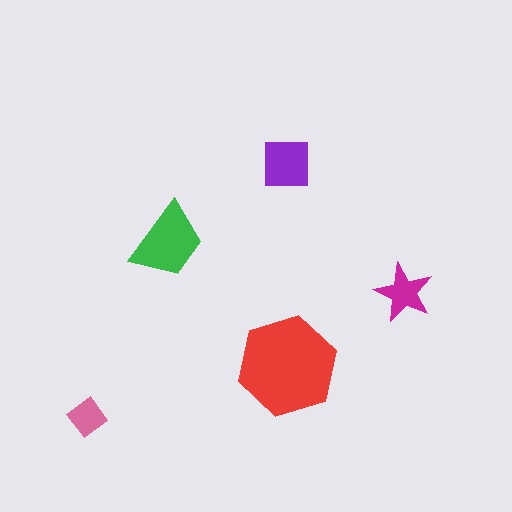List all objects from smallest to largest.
The pink diamond, the magenta star, the purple square, the green trapezoid, the red hexagon.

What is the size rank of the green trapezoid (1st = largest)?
2nd.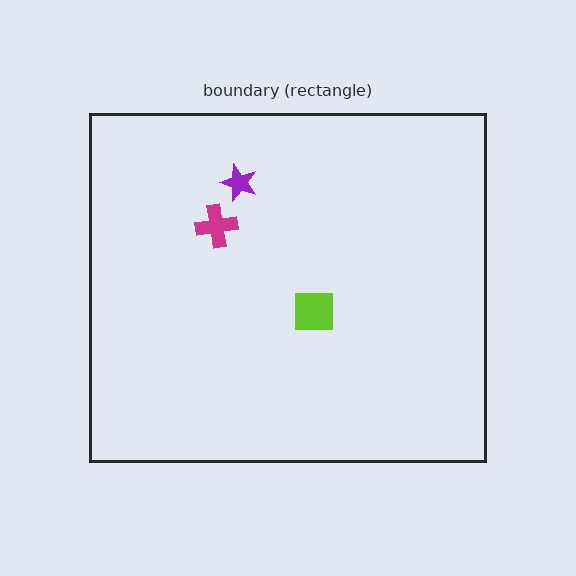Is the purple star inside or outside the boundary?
Inside.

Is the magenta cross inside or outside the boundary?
Inside.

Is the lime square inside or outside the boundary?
Inside.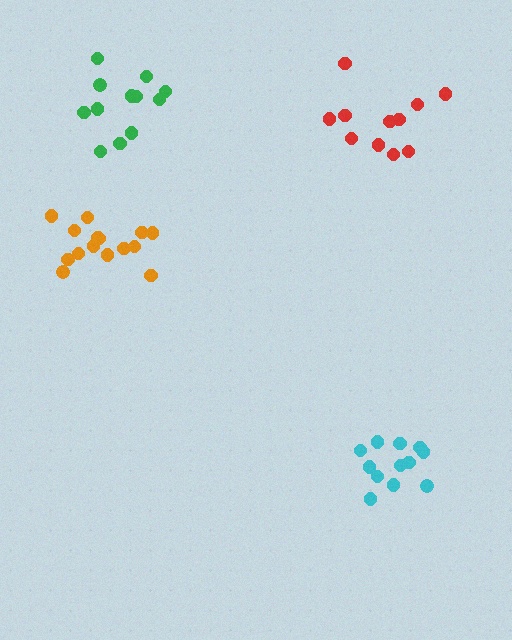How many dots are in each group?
Group 1: 12 dots, Group 2: 11 dots, Group 3: 12 dots, Group 4: 15 dots (50 total).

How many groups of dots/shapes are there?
There are 4 groups.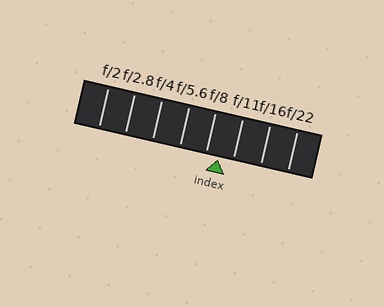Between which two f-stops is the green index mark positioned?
The index mark is between f/8 and f/11.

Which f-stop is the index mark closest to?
The index mark is closest to f/8.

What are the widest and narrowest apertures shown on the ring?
The widest aperture shown is f/2 and the narrowest is f/22.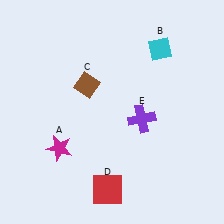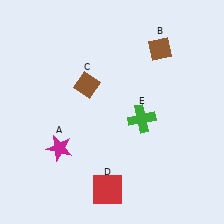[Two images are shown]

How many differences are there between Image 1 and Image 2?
There are 2 differences between the two images.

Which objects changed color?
B changed from cyan to brown. E changed from purple to green.